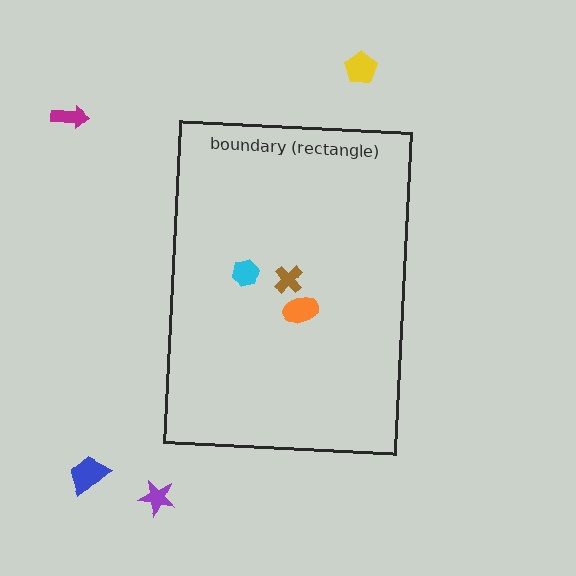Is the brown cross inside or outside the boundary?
Inside.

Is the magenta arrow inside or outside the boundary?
Outside.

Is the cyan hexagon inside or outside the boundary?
Inside.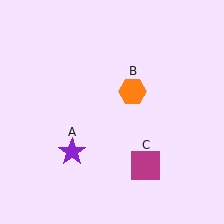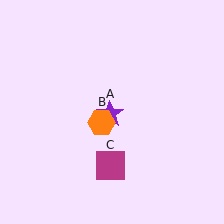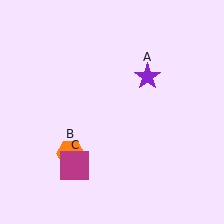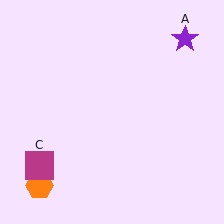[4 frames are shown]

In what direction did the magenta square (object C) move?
The magenta square (object C) moved left.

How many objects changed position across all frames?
3 objects changed position: purple star (object A), orange hexagon (object B), magenta square (object C).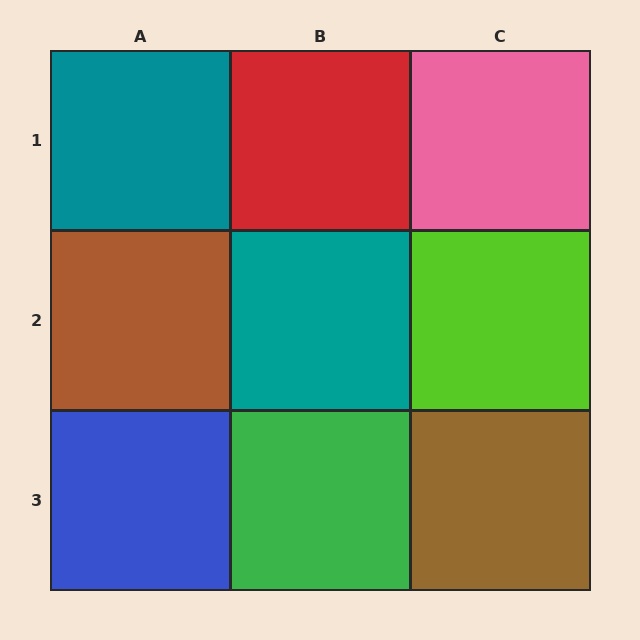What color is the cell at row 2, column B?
Teal.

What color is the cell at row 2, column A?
Brown.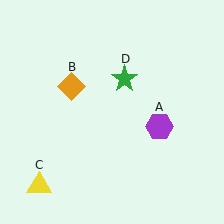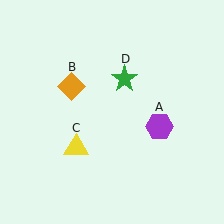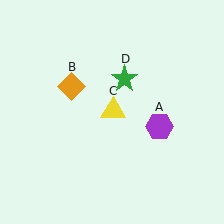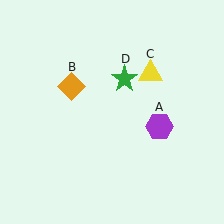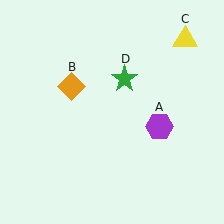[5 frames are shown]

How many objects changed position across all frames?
1 object changed position: yellow triangle (object C).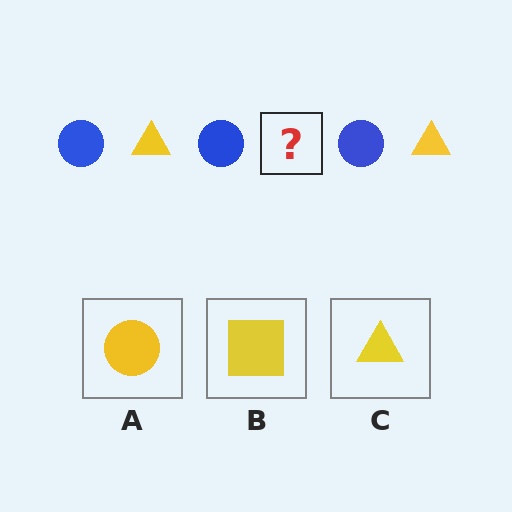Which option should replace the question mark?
Option C.